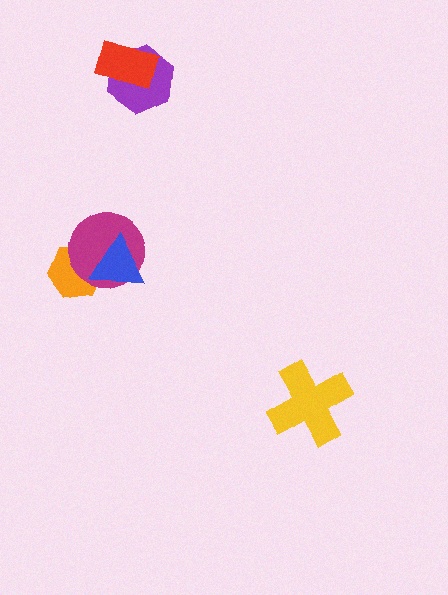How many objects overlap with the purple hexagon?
1 object overlaps with the purple hexagon.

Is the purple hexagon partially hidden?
Yes, it is partially covered by another shape.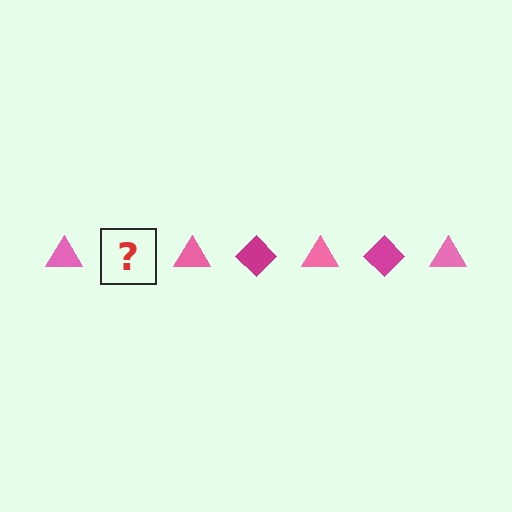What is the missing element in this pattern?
The missing element is a magenta diamond.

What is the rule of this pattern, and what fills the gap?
The rule is that the pattern alternates between pink triangle and magenta diamond. The gap should be filled with a magenta diamond.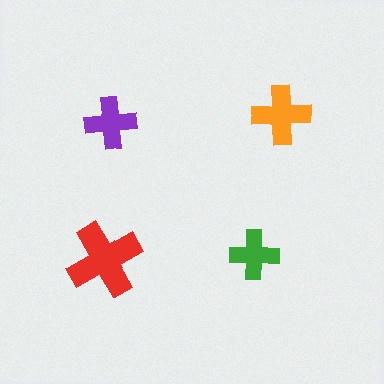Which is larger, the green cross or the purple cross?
The purple one.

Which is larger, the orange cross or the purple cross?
The orange one.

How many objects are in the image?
There are 4 objects in the image.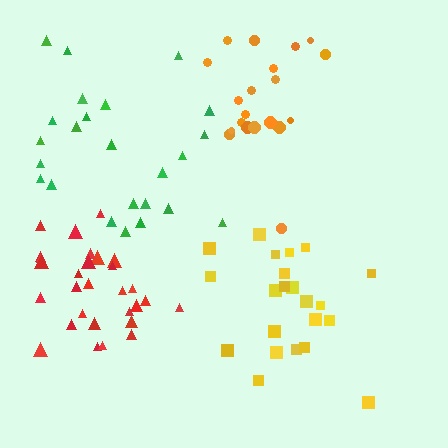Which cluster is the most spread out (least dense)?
Green.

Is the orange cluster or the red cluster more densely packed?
Red.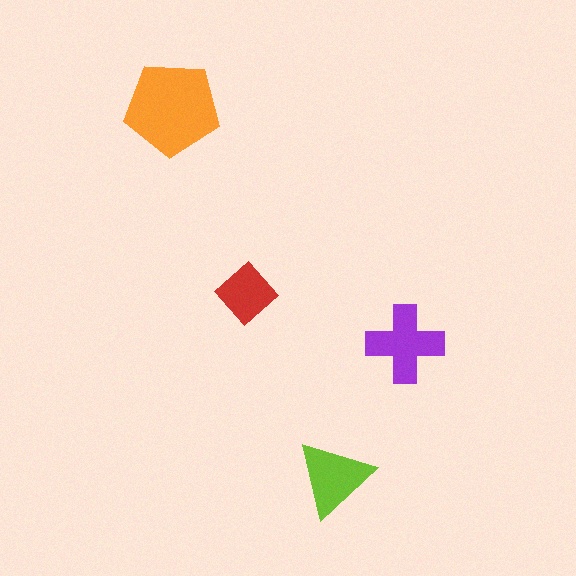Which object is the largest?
The orange pentagon.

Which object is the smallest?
The red diamond.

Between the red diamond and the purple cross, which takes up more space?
The purple cross.